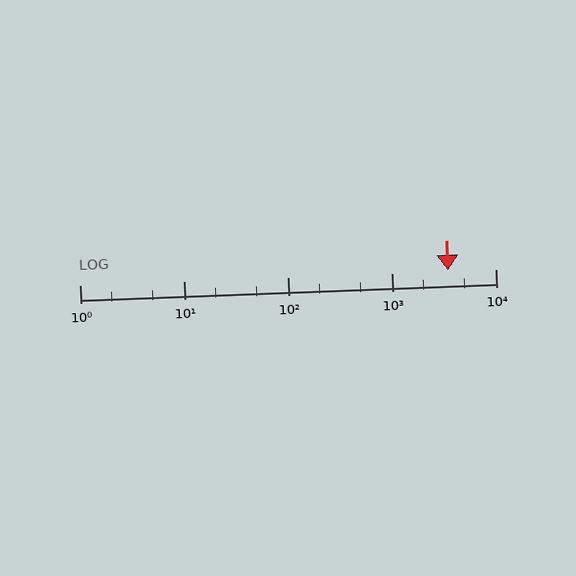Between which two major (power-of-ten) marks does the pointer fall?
The pointer is between 1000 and 10000.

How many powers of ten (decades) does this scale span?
The scale spans 4 decades, from 1 to 10000.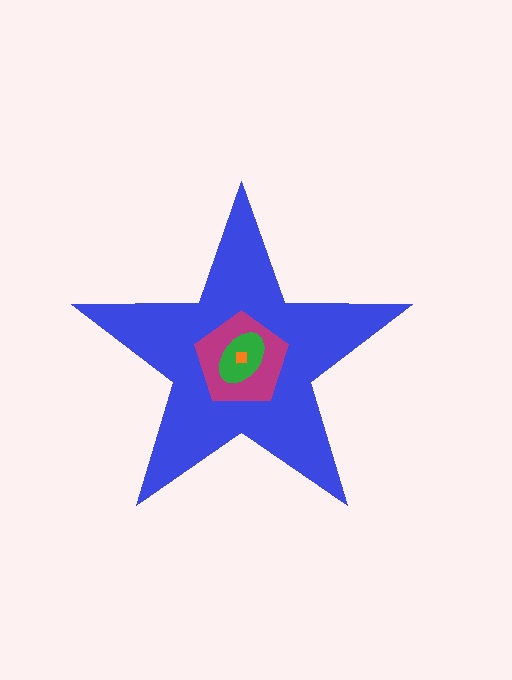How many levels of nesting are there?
4.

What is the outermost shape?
The blue star.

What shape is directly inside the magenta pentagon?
The green ellipse.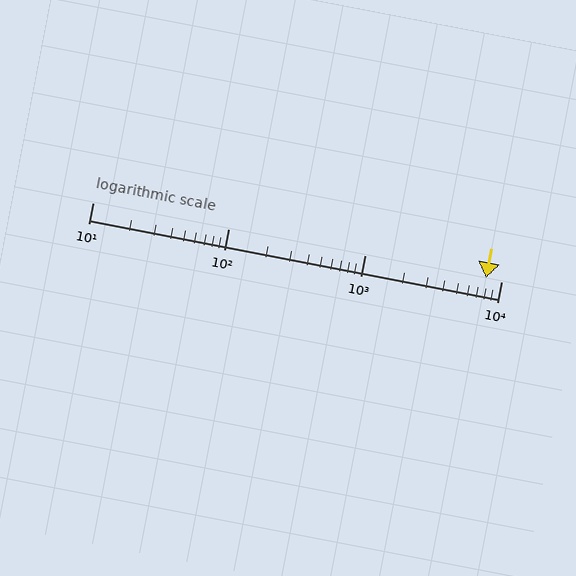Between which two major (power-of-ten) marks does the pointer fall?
The pointer is between 1000 and 10000.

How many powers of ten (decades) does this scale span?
The scale spans 3 decades, from 10 to 10000.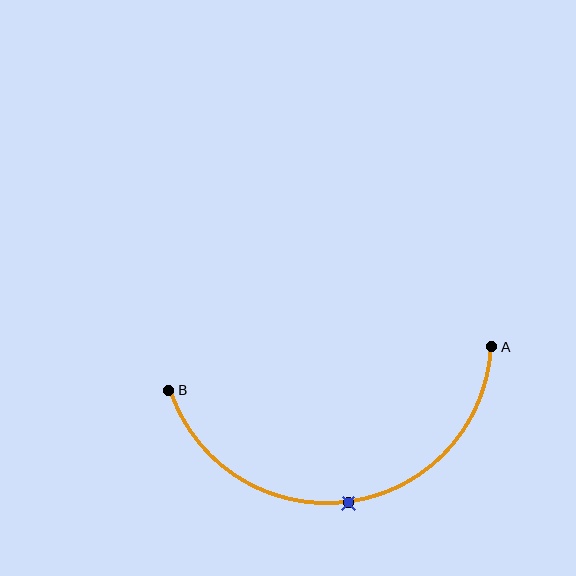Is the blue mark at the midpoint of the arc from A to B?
Yes. The blue mark lies on the arc at equal arc-length from both A and B — it is the arc midpoint.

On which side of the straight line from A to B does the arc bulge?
The arc bulges below the straight line connecting A and B.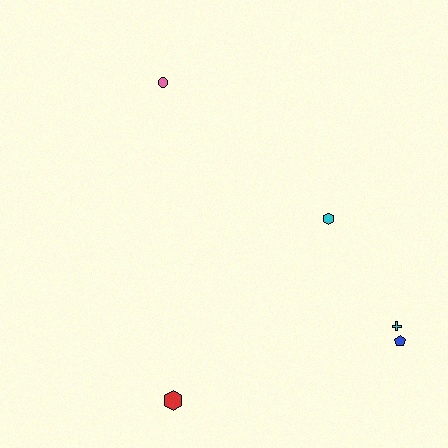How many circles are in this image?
There is 1 circle.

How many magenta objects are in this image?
There are no magenta objects.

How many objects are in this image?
There are 5 objects.